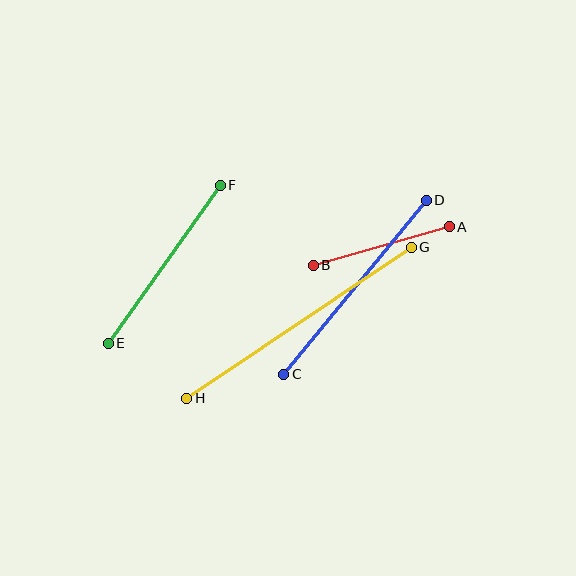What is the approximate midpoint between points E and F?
The midpoint is at approximately (164, 264) pixels.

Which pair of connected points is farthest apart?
Points G and H are farthest apart.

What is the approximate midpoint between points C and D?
The midpoint is at approximately (355, 287) pixels.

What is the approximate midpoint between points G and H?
The midpoint is at approximately (299, 323) pixels.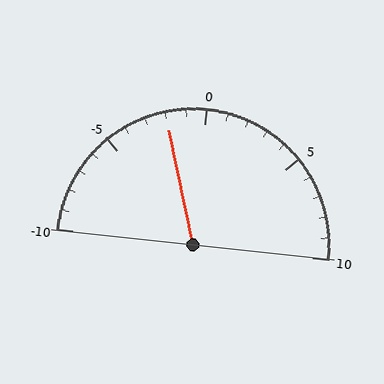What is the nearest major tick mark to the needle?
The nearest major tick mark is 0.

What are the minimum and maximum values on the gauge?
The gauge ranges from -10 to 10.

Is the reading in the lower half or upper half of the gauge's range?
The reading is in the lower half of the range (-10 to 10).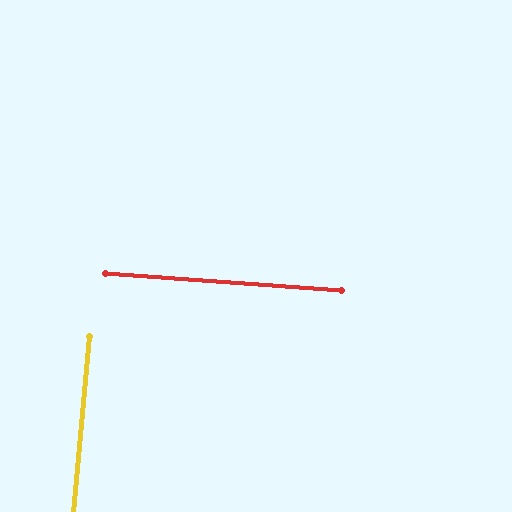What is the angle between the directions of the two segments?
Approximately 89 degrees.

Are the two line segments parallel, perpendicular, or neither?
Perpendicular — they meet at approximately 89°.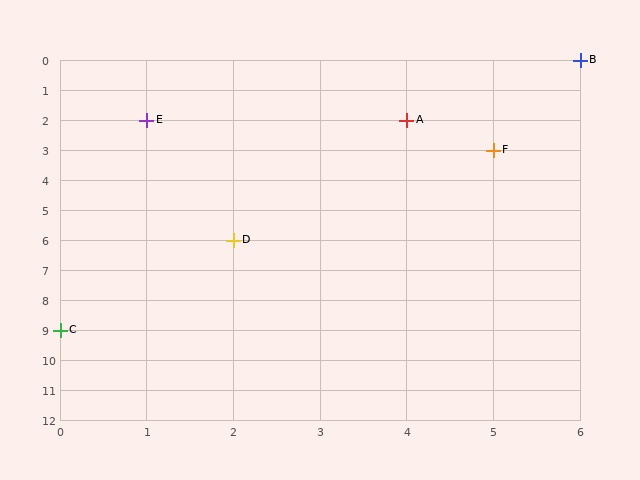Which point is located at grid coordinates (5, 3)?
Point F is at (5, 3).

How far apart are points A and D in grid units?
Points A and D are 2 columns and 4 rows apart (about 4.5 grid units diagonally).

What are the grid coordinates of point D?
Point D is at grid coordinates (2, 6).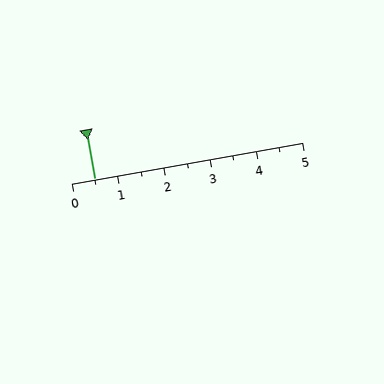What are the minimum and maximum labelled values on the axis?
The axis runs from 0 to 5.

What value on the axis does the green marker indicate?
The marker indicates approximately 0.5.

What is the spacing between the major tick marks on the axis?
The major ticks are spaced 1 apart.